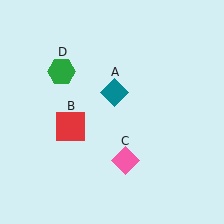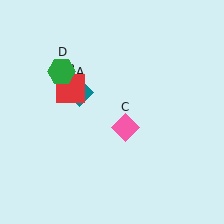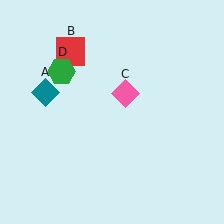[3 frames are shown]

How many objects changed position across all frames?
3 objects changed position: teal diamond (object A), red square (object B), pink diamond (object C).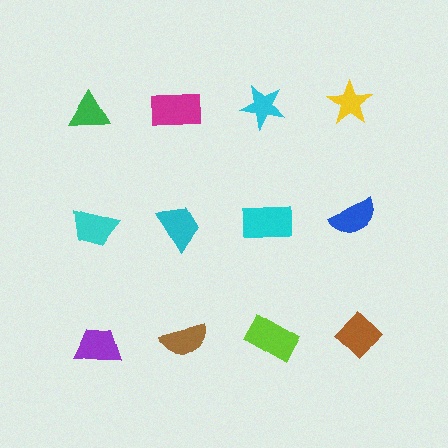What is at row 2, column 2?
A cyan trapezoid.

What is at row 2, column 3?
A cyan rectangle.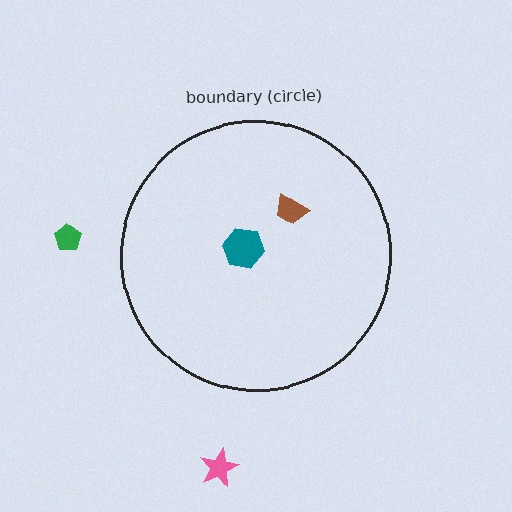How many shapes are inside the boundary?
2 inside, 2 outside.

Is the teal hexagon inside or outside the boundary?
Inside.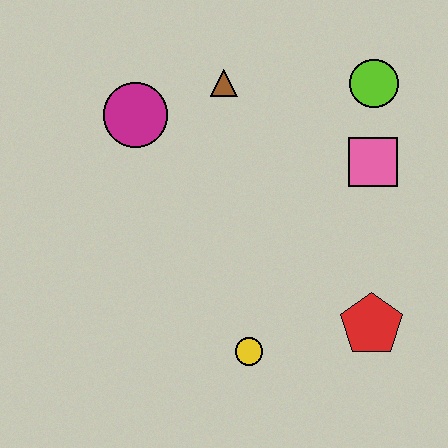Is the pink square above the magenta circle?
No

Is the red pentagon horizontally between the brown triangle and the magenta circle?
No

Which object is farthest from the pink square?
The magenta circle is farthest from the pink square.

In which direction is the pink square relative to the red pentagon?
The pink square is above the red pentagon.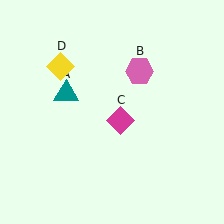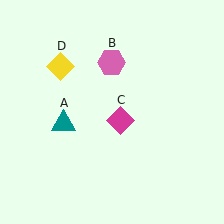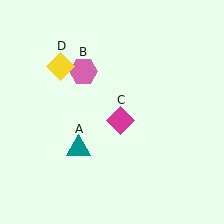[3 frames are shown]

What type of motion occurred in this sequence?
The teal triangle (object A), pink hexagon (object B) rotated counterclockwise around the center of the scene.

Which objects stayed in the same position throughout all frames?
Magenta diamond (object C) and yellow diamond (object D) remained stationary.